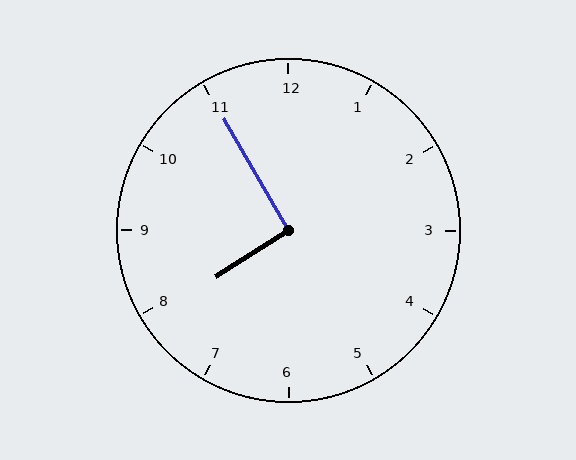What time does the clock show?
7:55.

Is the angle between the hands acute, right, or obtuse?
It is right.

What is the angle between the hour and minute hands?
Approximately 92 degrees.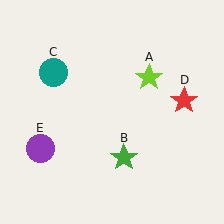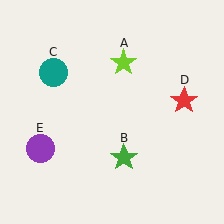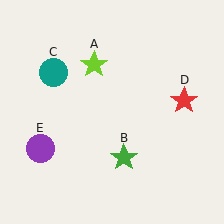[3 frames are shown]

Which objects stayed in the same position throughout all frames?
Green star (object B) and teal circle (object C) and red star (object D) and purple circle (object E) remained stationary.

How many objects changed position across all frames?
1 object changed position: lime star (object A).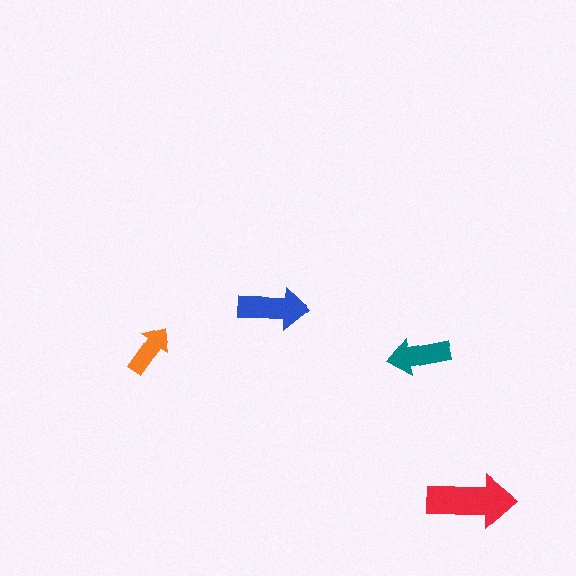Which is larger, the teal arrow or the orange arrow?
The teal one.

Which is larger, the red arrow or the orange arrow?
The red one.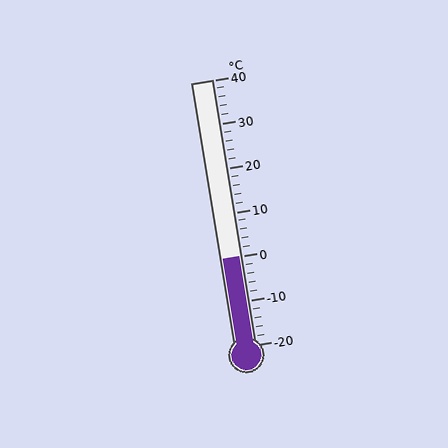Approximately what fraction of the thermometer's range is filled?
The thermometer is filled to approximately 35% of its range.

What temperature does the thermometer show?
The thermometer shows approximately 0°C.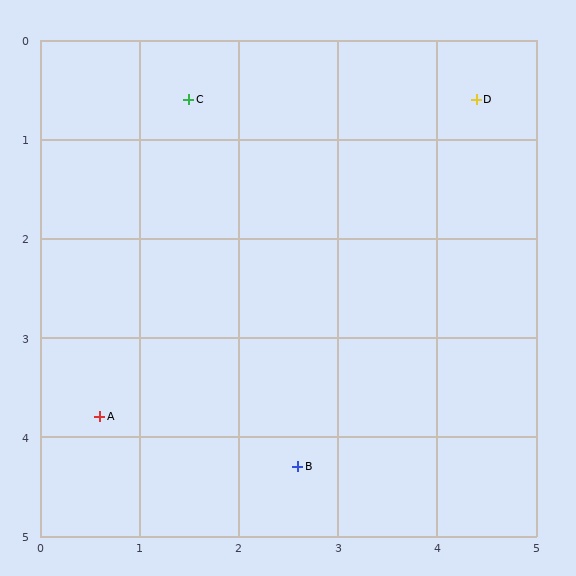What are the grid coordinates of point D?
Point D is at approximately (4.4, 0.6).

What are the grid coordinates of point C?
Point C is at approximately (1.5, 0.6).